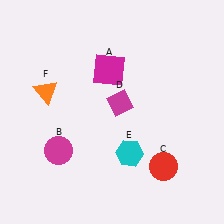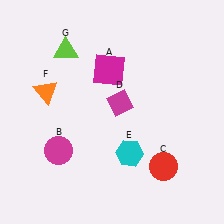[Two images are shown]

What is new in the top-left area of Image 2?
A lime triangle (G) was added in the top-left area of Image 2.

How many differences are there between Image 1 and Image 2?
There is 1 difference between the two images.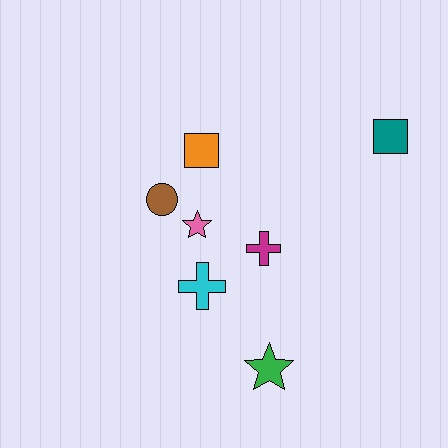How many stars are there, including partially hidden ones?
There are 2 stars.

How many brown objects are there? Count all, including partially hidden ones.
There is 1 brown object.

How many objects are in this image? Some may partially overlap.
There are 7 objects.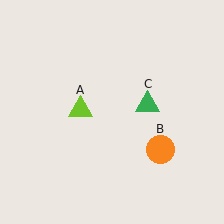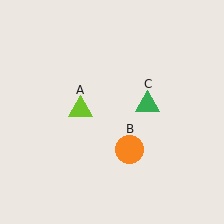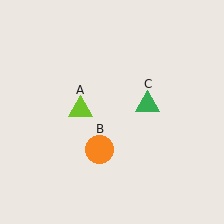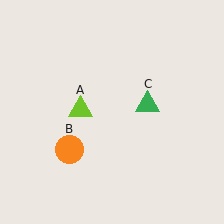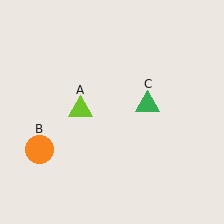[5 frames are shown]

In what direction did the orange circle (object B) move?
The orange circle (object B) moved left.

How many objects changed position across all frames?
1 object changed position: orange circle (object B).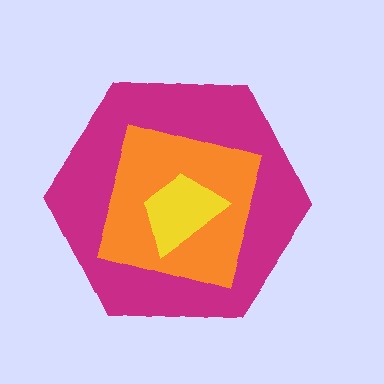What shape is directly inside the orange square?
The yellow trapezoid.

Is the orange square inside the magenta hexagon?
Yes.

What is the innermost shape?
The yellow trapezoid.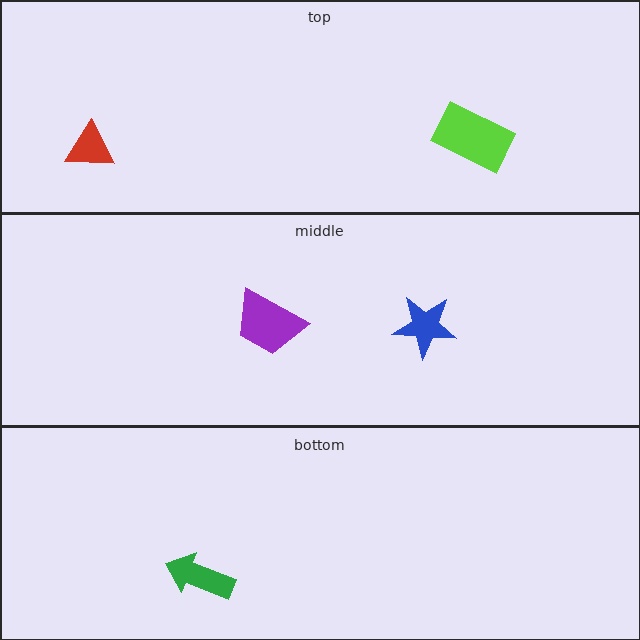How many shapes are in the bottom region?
1.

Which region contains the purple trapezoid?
The middle region.